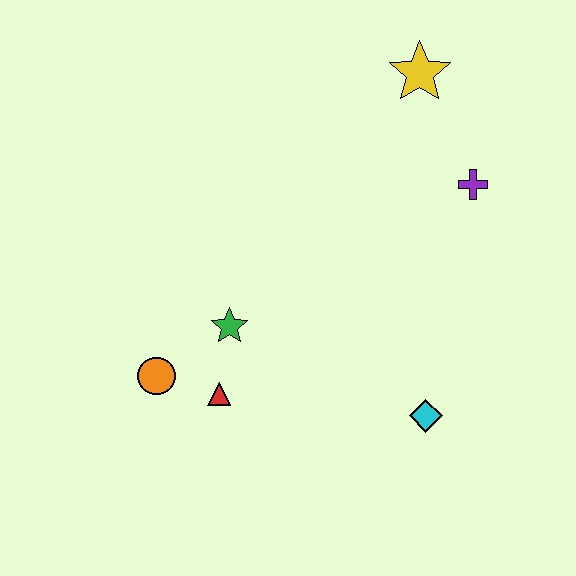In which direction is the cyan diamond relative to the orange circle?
The cyan diamond is to the right of the orange circle.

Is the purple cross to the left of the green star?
No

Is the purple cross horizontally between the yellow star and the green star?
No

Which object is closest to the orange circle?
The red triangle is closest to the orange circle.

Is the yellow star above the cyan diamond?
Yes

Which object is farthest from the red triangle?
The yellow star is farthest from the red triangle.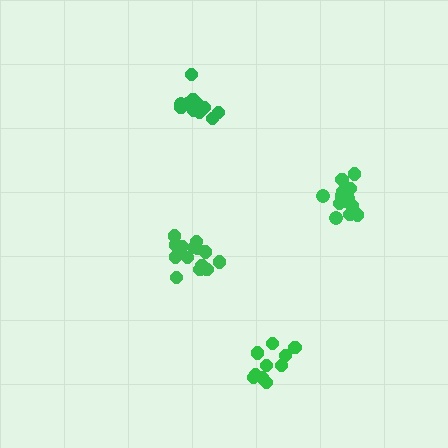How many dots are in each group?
Group 1: 15 dots, Group 2: 10 dots, Group 3: 16 dots, Group 4: 16 dots (57 total).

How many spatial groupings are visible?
There are 4 spatial groupings.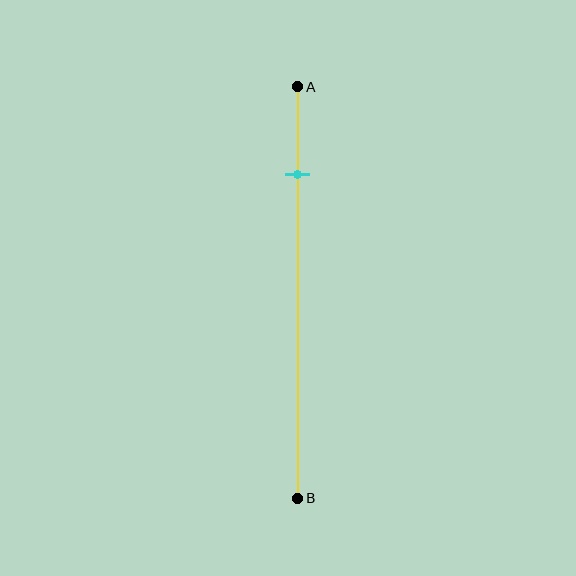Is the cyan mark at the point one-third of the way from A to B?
No, the mark is at about 20% from A, not at the 33% one-third point.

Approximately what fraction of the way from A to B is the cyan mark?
The cyan mark is approximately 20% of the way from A to B.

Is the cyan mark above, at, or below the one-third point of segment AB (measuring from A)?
The cyan mark is above the one-third point of segment AB.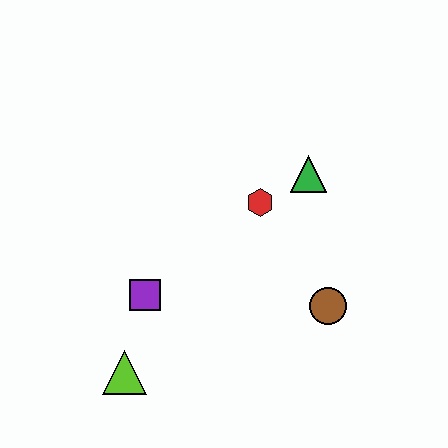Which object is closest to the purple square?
The lime triangle is closest to the purple square.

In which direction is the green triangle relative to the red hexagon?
The green triangle is to the right of the red hexagon.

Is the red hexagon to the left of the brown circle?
Yes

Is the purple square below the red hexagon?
Yes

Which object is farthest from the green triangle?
The lime triangle is farthest from the green triangle.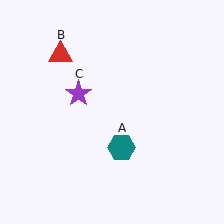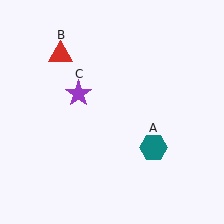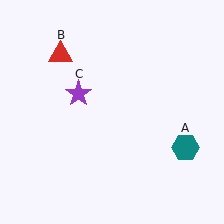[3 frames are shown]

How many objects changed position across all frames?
1 object changed position: teal hexagon (object A).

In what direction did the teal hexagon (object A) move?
The teal hexagon (object A) moved right.